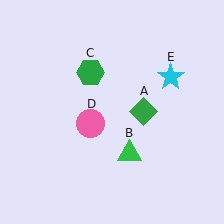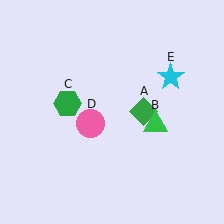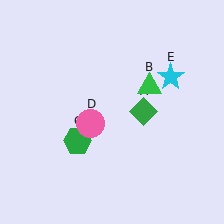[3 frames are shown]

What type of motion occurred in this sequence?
The green triangle (object B), green hexagon (object C) rotated counterclockwise around the center of the scene.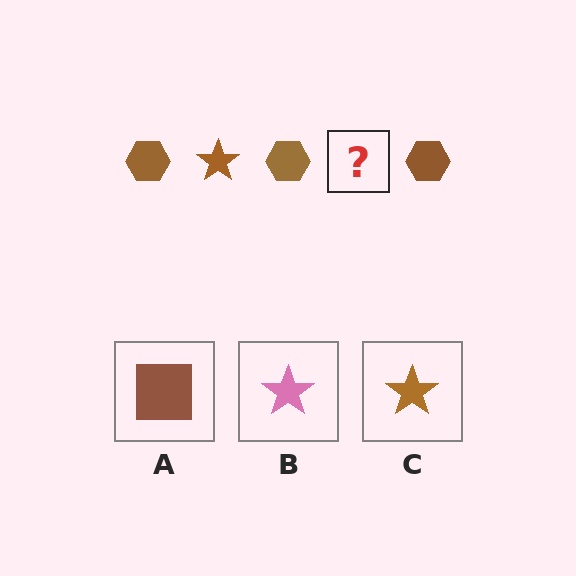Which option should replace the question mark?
Option C.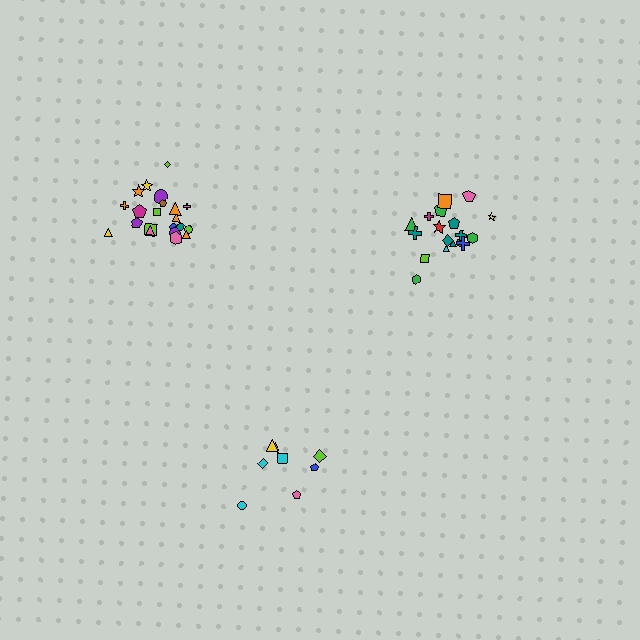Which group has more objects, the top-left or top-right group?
The top-left group.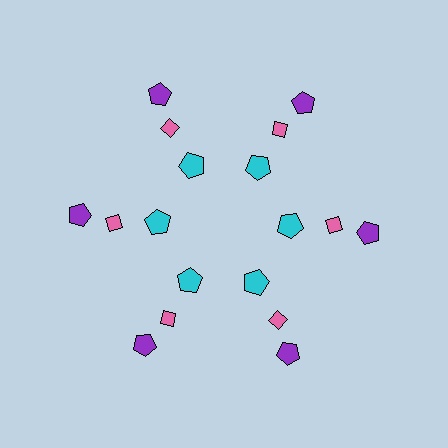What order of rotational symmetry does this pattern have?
This pattern has 6-fold rotational symmetry.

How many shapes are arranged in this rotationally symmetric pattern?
There are 18 shapes, arranged in 6 groups of 3.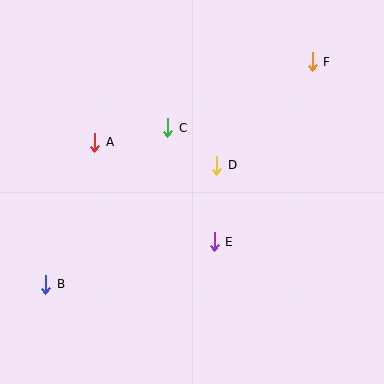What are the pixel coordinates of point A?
Point A is at (95, 142).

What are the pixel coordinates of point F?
Point F is at (312, 62).